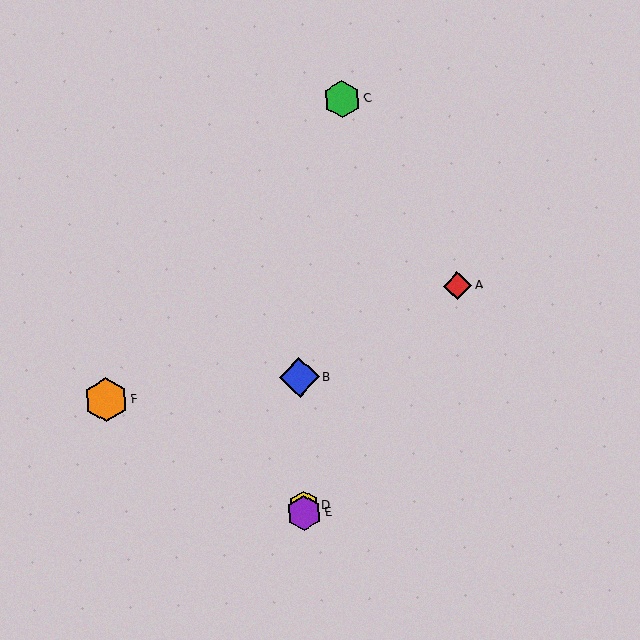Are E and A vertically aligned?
No, E is at x≈304 and A is at x≈458.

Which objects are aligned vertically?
Objects B, D, E are aligned vertically.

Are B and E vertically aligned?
Yes, both are at x≈299.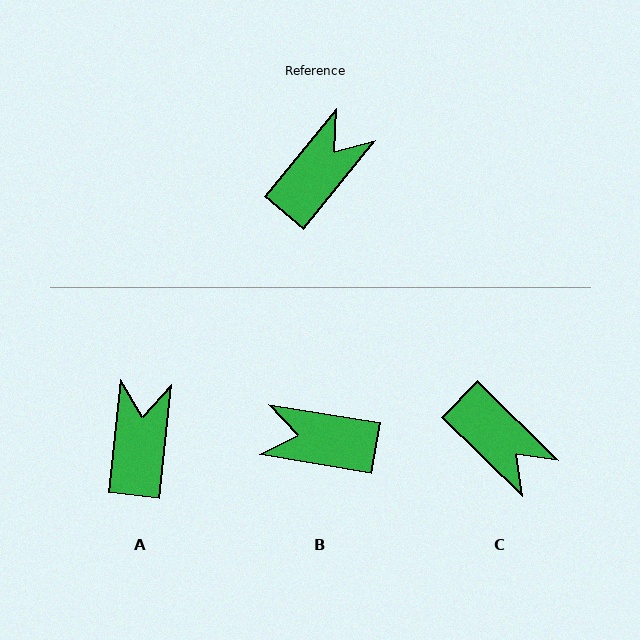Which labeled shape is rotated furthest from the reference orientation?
B, about 120 degrees away.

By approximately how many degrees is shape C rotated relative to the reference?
Approximately 95 degrees clockwise.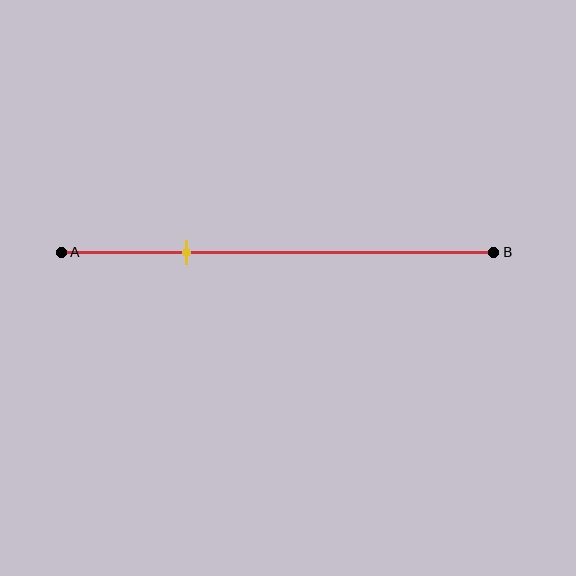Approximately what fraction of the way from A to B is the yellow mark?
The yellow mark is approximately 30% of the way from A to B.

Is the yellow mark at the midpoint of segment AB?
No, the mark is at about 30% from A, not at the 50% midpoint.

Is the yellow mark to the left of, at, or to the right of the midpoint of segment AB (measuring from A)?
The yellow mark is to the left of the midpoint of segment AB.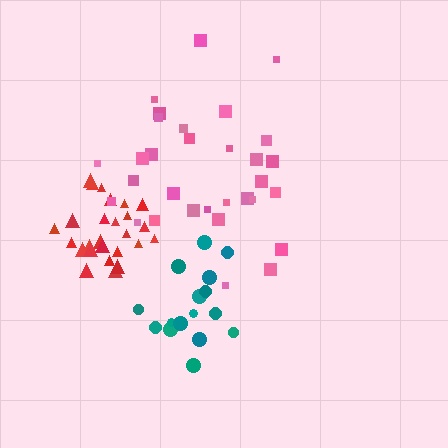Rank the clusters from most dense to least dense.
red, pink, teal.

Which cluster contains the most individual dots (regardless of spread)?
Pink (31).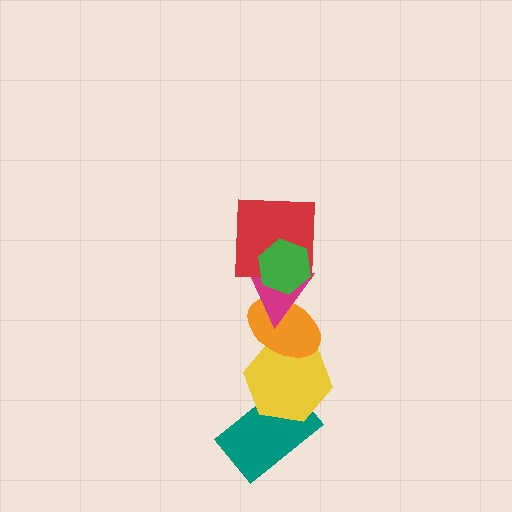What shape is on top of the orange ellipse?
The magenta triangle is on top of the orange ellipse.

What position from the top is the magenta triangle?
The magenta triangle is 3rd from the top.